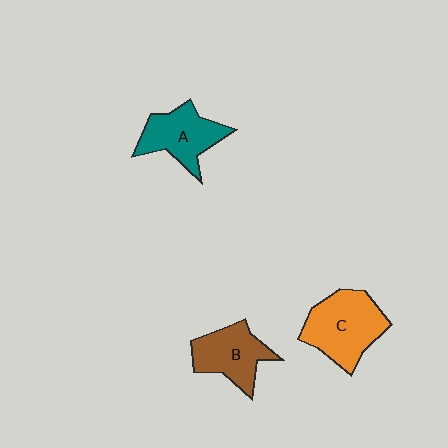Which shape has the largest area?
Shape C (orange).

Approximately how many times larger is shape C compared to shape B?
Approximately 1.3 times.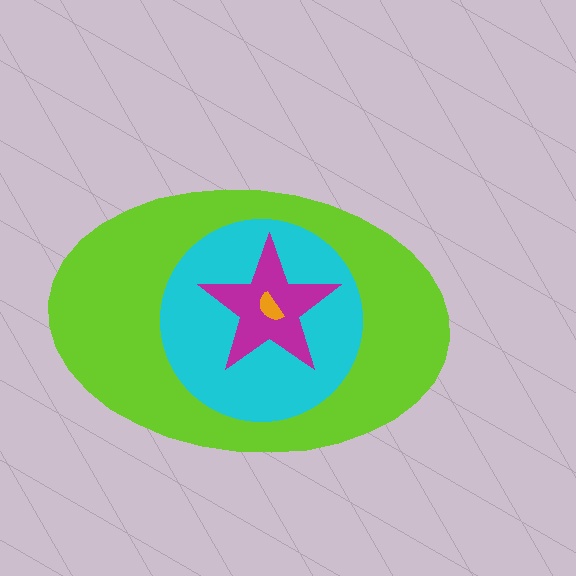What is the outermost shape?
The lime ellipse.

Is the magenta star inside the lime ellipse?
Yes.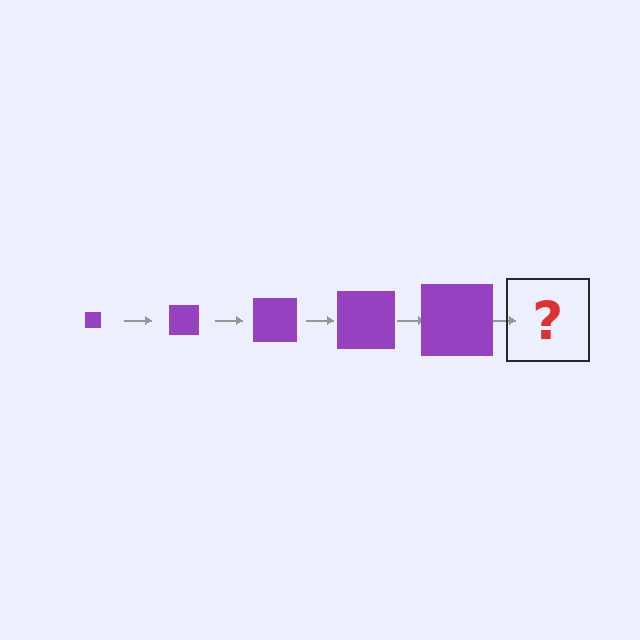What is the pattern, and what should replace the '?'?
The pattern is that the square gets progressively larger each step. The '?' should be a purple square, larger than the previous one.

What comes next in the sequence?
The next element should be a purple square, larger than the previous one.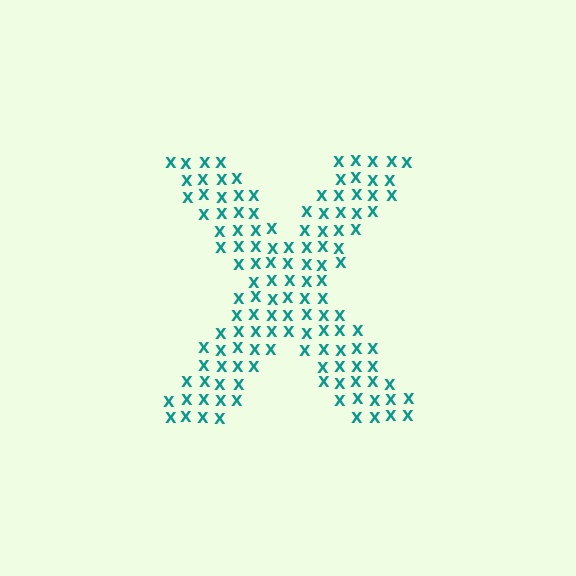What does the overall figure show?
The overall figure shows the letter X.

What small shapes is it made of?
It is made of small letter X's.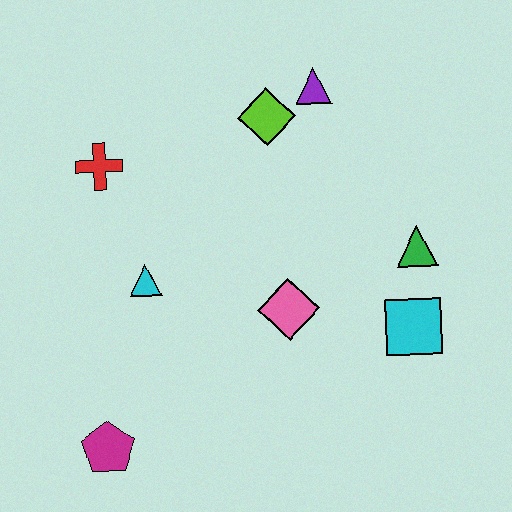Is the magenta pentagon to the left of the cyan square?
Yes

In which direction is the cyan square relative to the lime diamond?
The cyan square is below the lime diamond.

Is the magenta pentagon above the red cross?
No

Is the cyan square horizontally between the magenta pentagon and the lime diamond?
No